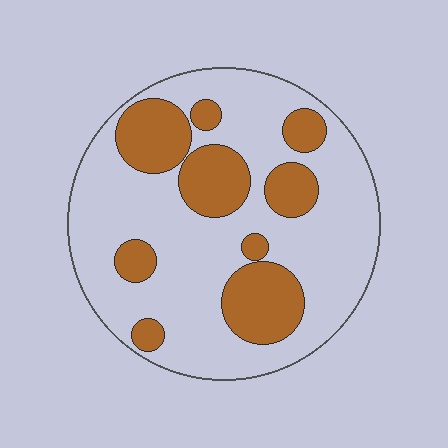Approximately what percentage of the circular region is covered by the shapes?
Approximately 30%.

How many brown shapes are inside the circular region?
9.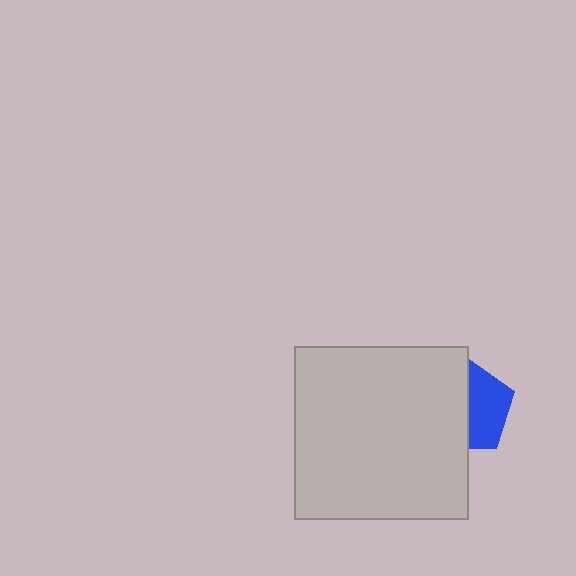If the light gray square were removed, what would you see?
You would see the complete blue pentagon.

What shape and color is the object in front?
The object in front is a light gray square.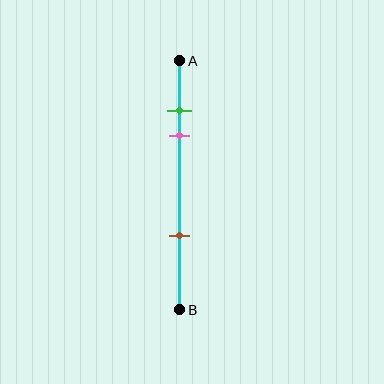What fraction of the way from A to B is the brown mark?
The brown mark is approximately 70% (0.7) of the way from A to B.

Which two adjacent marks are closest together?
The green and pink marks are the closest adjacent pair.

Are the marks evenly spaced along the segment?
No, the marks are not evenly spaced.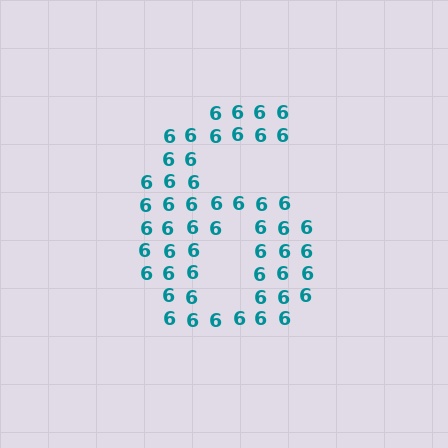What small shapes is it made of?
It is made of small digit 6's.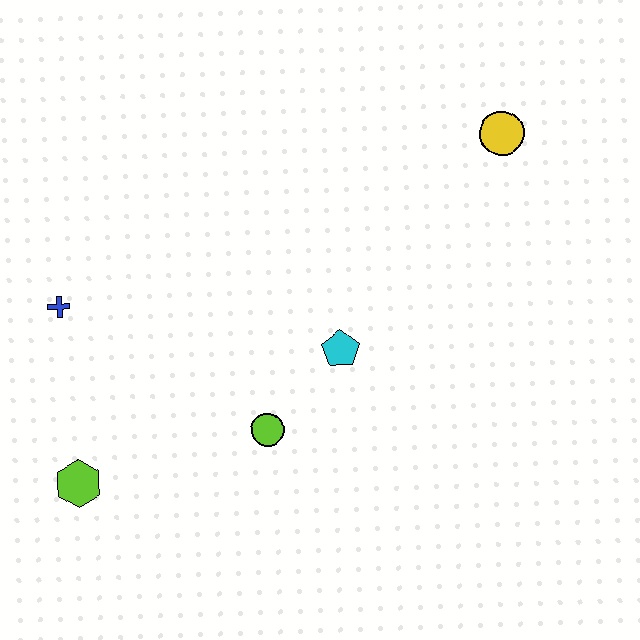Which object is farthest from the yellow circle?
The lime hexagon is farthest from the yellow circle.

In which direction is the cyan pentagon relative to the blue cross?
The cyan pentagon is to the right of the blue cross.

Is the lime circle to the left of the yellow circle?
Yes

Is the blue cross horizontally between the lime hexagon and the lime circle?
No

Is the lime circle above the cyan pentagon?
No